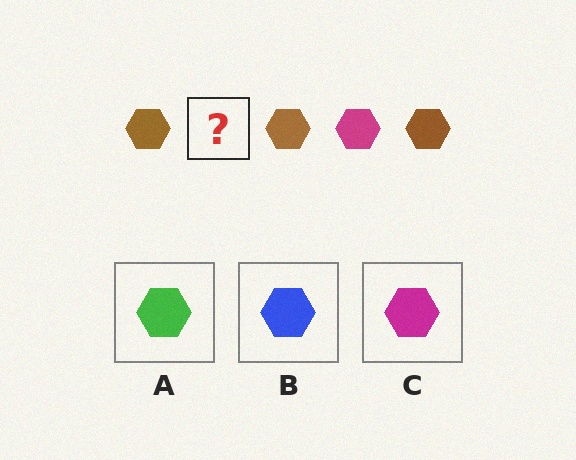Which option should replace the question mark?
Option C.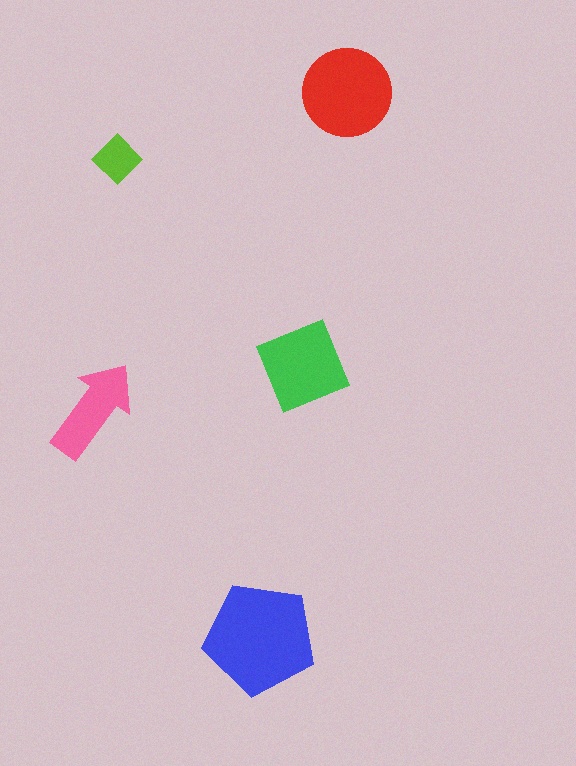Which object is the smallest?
The lime diamond.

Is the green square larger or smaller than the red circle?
Smaller.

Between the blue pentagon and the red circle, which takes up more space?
The blue pentagon.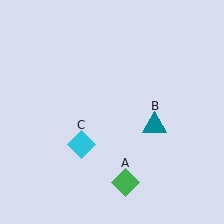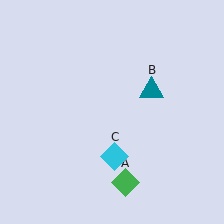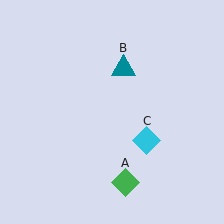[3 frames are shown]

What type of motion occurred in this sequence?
The teal triangle (object B), cyan diamond (object C) rotated counterclockwise around the center of the scene.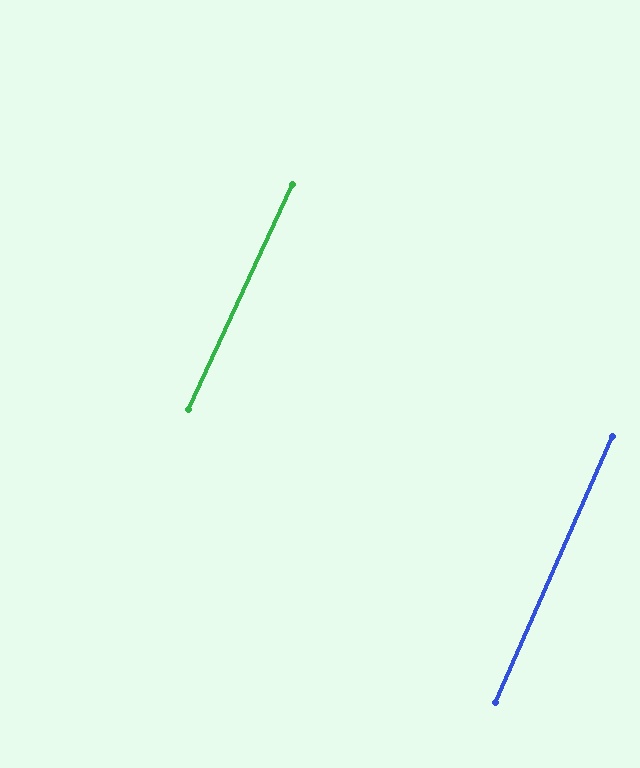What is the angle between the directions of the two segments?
Approximately 1 degree.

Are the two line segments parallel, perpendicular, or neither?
Parallel — their directions differ by only 1.4°.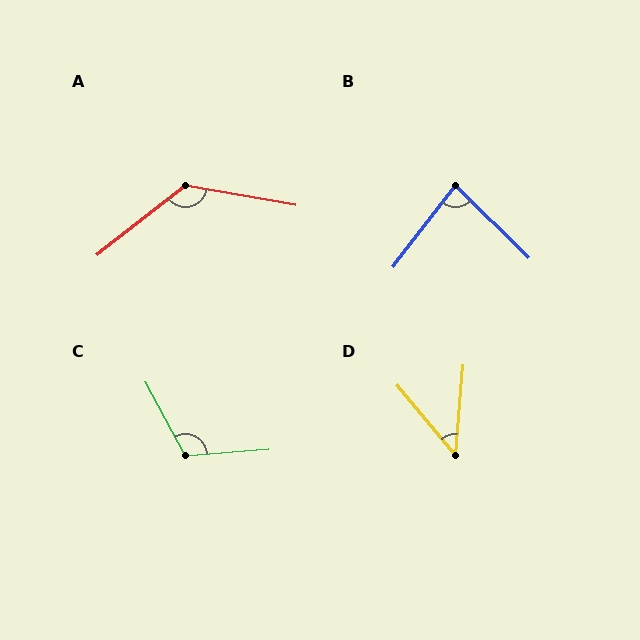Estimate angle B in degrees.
Approximately 83 degrees.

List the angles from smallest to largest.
D (44°), B (83°), C (114°), A (132°).